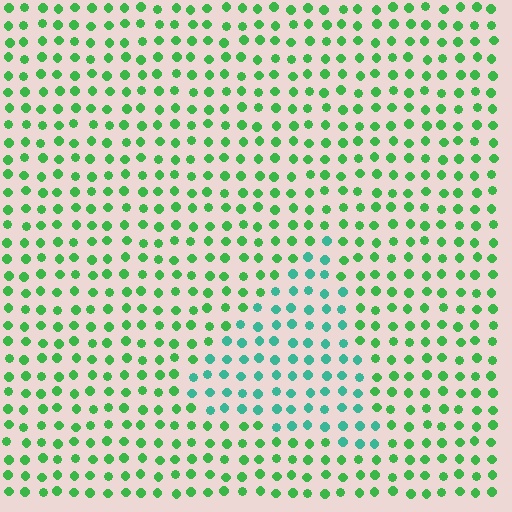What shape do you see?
I see a triangle.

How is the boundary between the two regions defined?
The boundary is defined purely by a slight shift in hue (about 38 degrees). Spacing, size, and orientation are identical on both sides.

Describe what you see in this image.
The image is filled with small green elements in a uniform arrangement. A triangle-shaped region is visible where the elements are tinted to a slightly different hue, forming a subtle color boundary.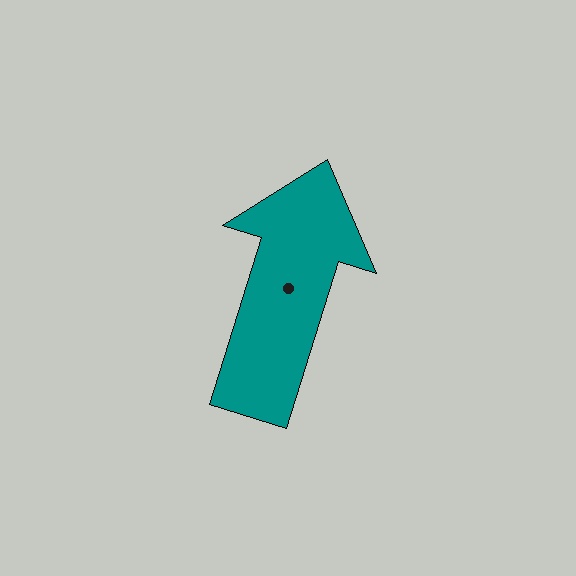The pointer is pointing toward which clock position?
Roughly 1 o'clock.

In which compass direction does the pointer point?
North.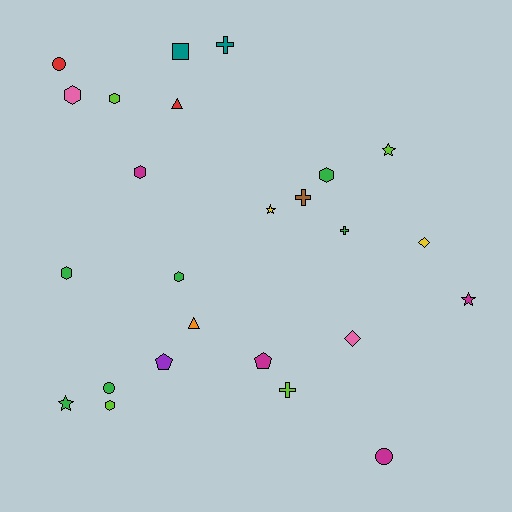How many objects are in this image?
There are 25 objects.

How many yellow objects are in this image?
There are 2 yellow objects.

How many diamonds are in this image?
There are 2 diamonds.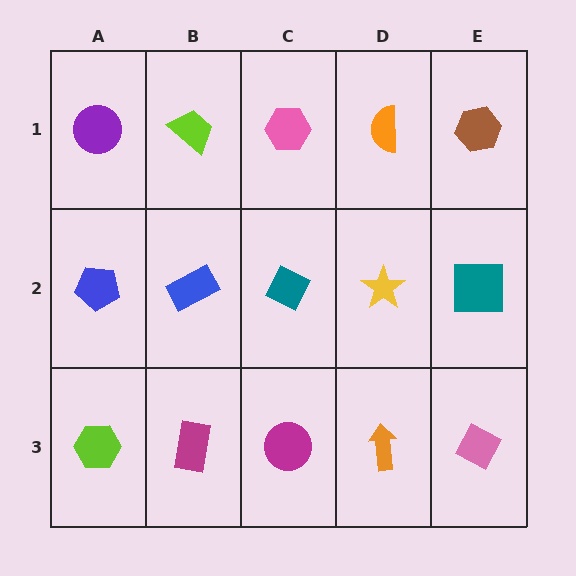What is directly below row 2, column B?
A magenta rectangle.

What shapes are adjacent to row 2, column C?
A pink hexagon (row 1, column C), a magenta circle (row 3, column C), a blue rectangle (row 2, column B), a yellow star (row 2, column D).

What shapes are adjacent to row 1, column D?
A yellow star (row 2, column D), a pink hexagon (row 1, column C), a brown hexagon (row 1, column E).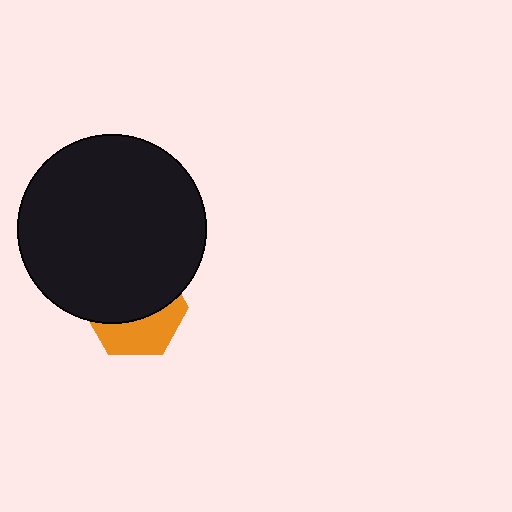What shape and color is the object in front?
The object in front is a black circle.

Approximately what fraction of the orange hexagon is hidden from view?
Roughly 60% of the orange hexagon is hidden behind the black circle.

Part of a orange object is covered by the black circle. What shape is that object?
It is a hexagon.